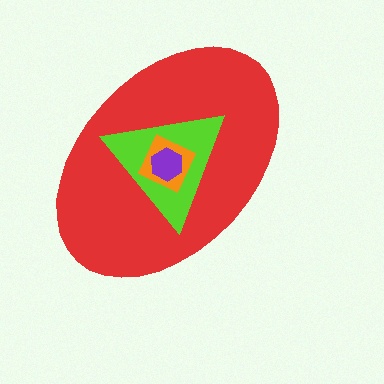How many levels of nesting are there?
4.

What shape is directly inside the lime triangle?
The orange diamond.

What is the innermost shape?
The purple hexagon.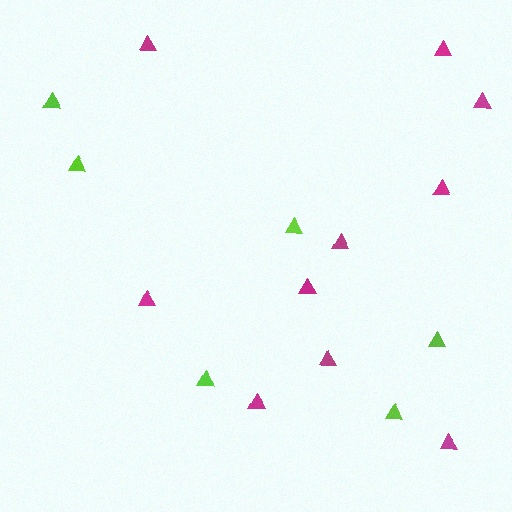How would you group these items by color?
There are 2 groups: one group of lime triangles (6) and one group of magenta triangles (10).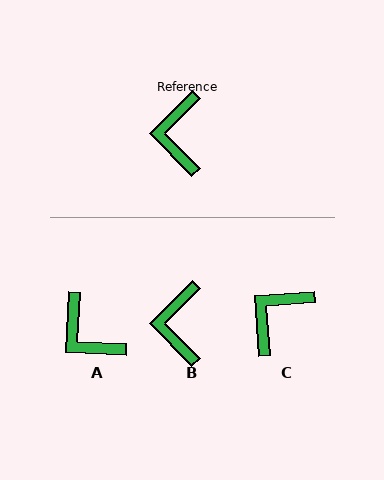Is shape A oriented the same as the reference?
No, it is off by about 42 degrees.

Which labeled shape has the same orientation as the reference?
B.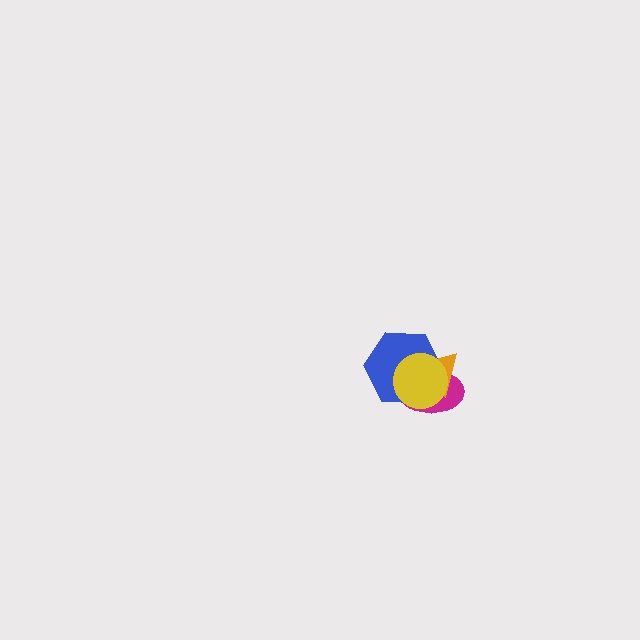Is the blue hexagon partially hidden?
Yes, it is partially covered by another shape.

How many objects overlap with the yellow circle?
3 objects overlap with the yellow circle.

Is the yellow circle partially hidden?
No, no other shape covers it.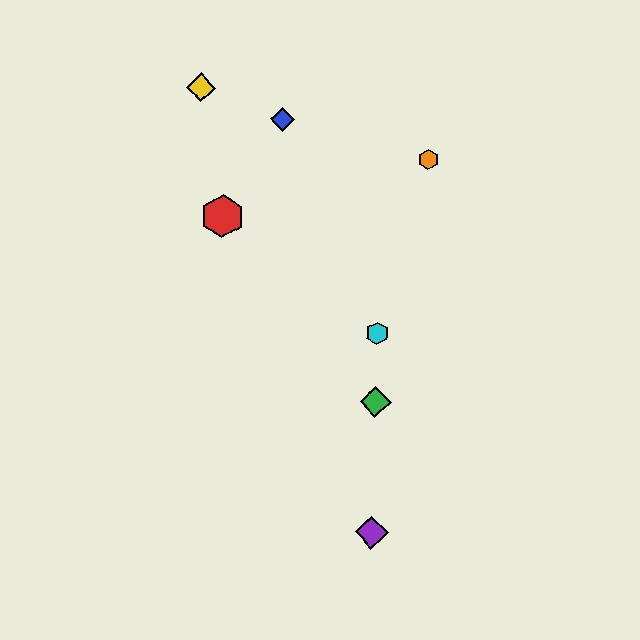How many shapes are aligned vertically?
3 shapes (the green diamond, the purple diamond, the cyan hexagon) are aligned vertically.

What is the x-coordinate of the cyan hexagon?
The cyan hexagon is at x≈377.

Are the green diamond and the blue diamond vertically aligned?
No, the green diamond is at x≈375 and the blue diamond is at x≈283.